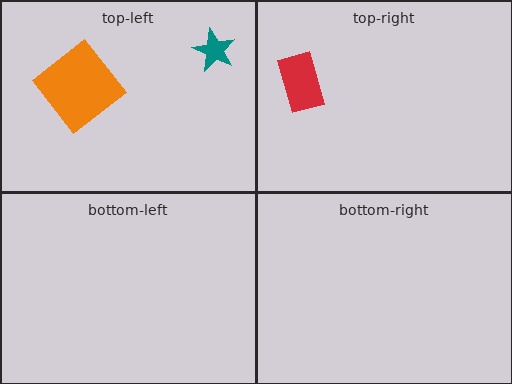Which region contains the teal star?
The top-left region.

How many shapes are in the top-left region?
2.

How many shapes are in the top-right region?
1.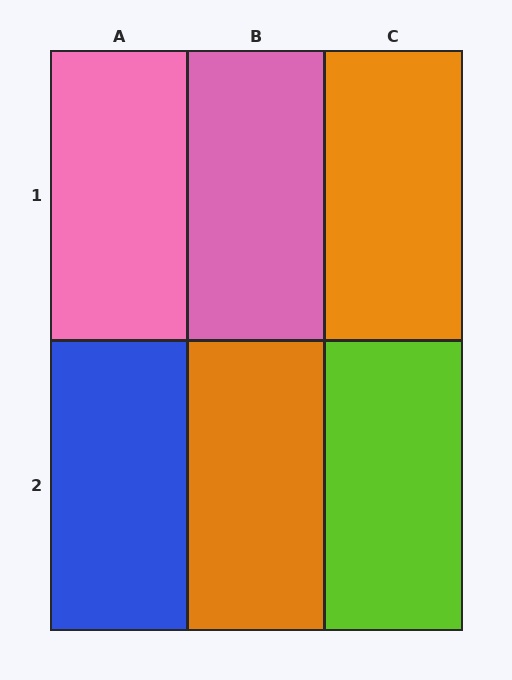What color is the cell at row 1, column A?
Pink.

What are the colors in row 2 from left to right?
Blue, orange, lime.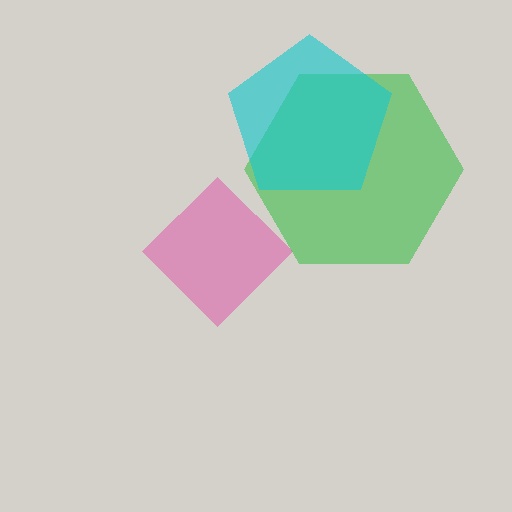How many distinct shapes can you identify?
There are 3 distinct shapes: a pink diamond, a green hexagon, a cyan pentagon.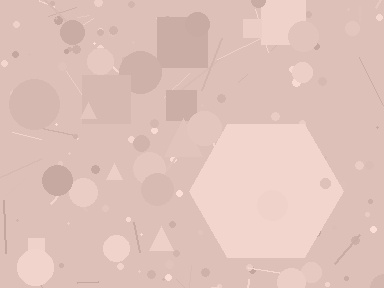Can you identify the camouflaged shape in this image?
The camouflaged shape is a hexagon.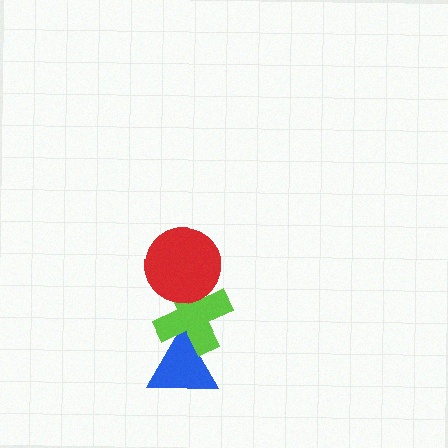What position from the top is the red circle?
The red circle is 1st from the top.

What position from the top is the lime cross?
The lime cross is 2nd from the top.